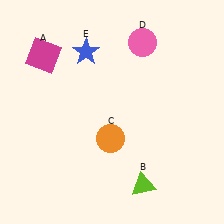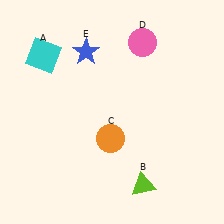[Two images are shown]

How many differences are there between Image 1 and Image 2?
There is 1 difference between the two images.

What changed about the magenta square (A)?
In Image 1, A is magenta. In Image 2, it changed to cyan.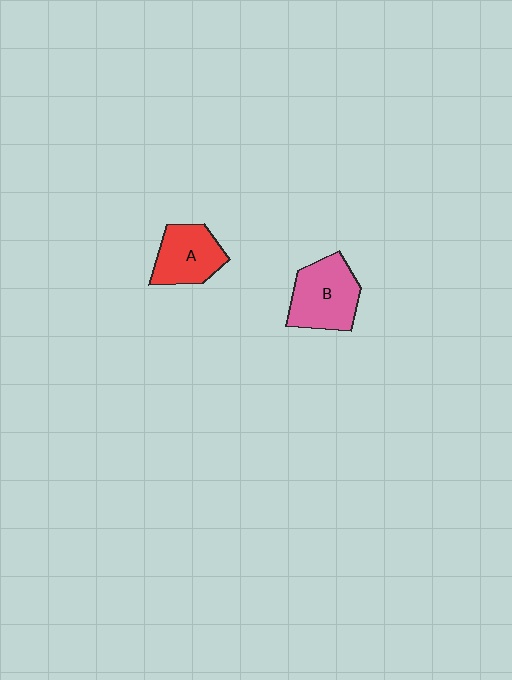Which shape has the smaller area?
Shape A (red).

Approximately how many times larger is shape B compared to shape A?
Approximately 1.2 times.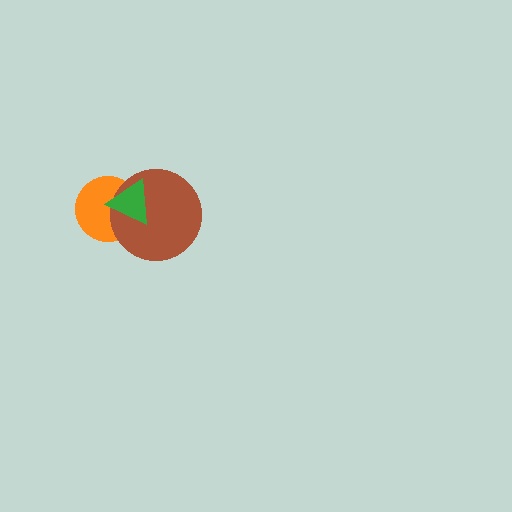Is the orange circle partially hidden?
Yes, it is partially covered by another shape.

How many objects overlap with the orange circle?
2 objects overlap with the orange circle.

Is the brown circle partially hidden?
Yes, it is partially covered by another shape.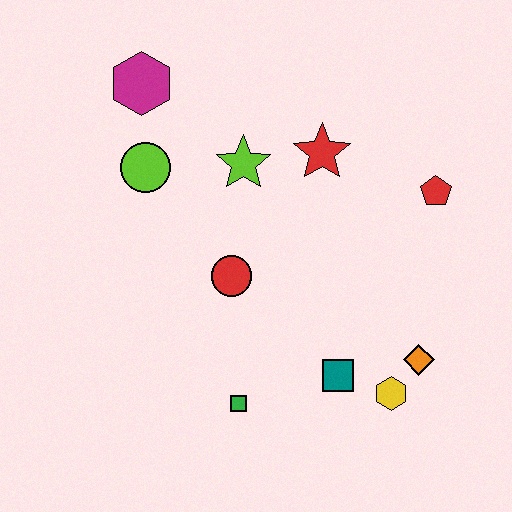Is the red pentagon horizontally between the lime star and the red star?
No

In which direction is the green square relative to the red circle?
The green square is below the red circle.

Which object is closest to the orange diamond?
The yellow hexagon is closest to the orange diamond.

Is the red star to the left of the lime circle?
No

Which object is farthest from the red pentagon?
The magenta hexagon is farthest from the red pentagon.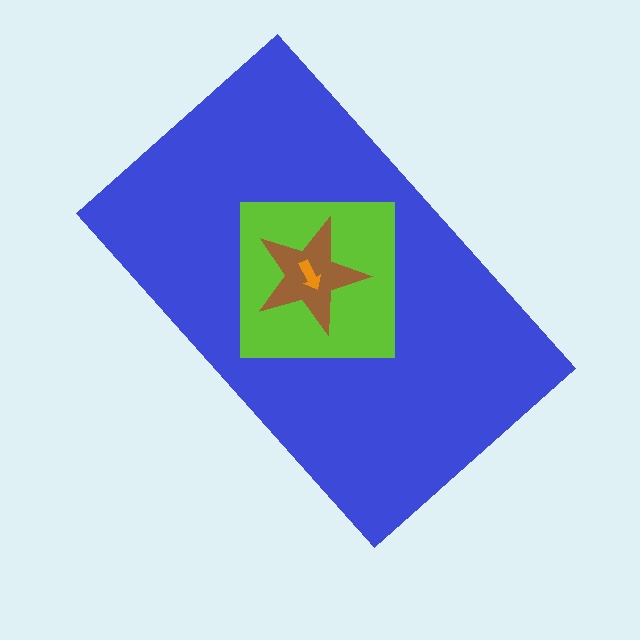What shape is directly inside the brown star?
The orange arrow.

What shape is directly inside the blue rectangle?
The lime square.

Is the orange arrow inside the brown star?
Yes.